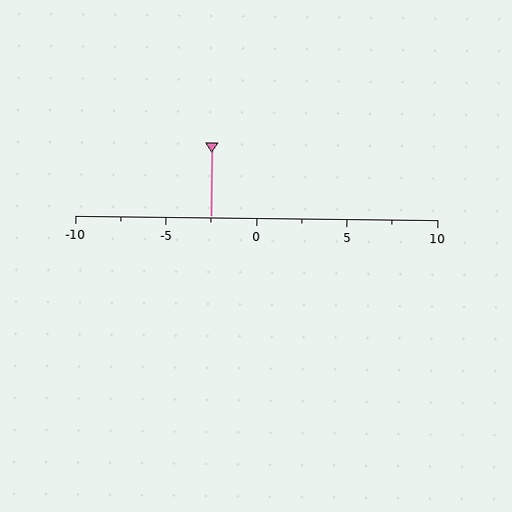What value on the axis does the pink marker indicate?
The marker indicates approximately -2.5.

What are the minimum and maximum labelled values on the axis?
The axis runs from -10 to 10.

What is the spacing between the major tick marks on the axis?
The major ticks are spaced 5 apart.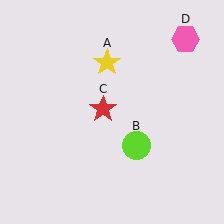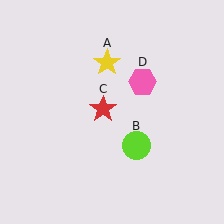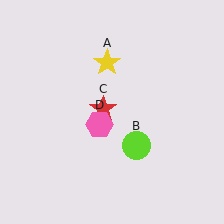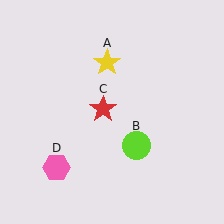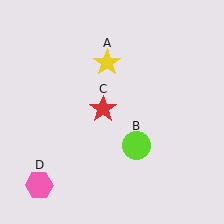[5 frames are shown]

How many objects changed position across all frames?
1 object changed position: pink hexagon (object D).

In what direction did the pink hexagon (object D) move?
The pink hexagon (object D) moved down and to the left.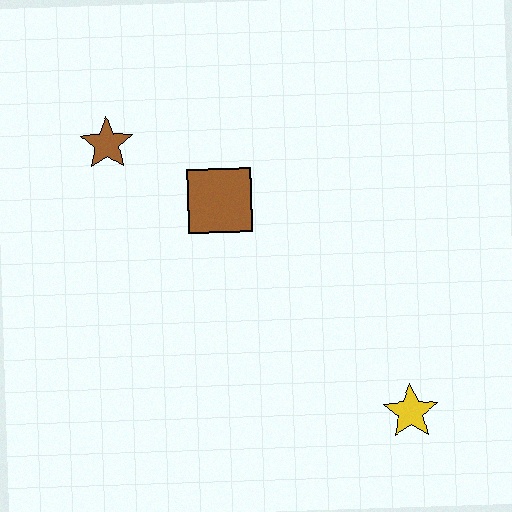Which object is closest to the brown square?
The brown star is closest to the brown square.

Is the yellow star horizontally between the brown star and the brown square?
No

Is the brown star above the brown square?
Yes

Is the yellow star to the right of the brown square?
Yes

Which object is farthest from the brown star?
The yellow star is farthest from the brown star.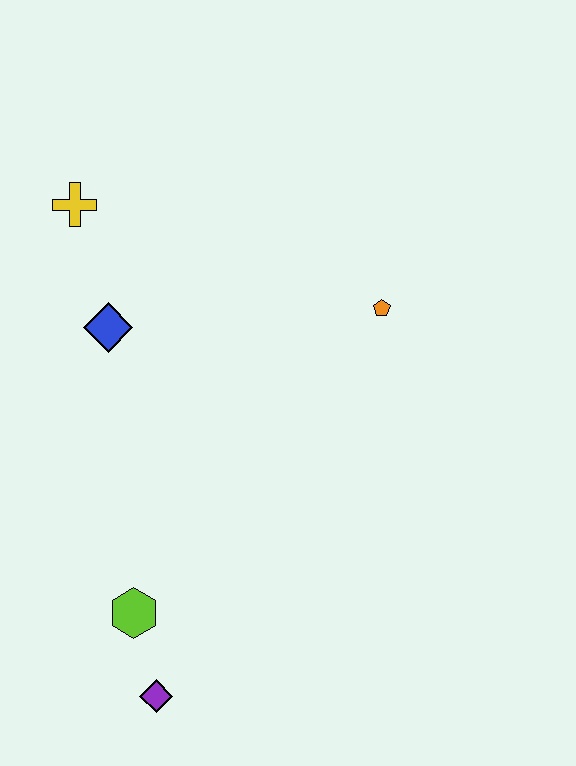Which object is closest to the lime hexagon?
The purple diamond is closest to the lime hexagon.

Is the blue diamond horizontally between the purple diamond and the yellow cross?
Yes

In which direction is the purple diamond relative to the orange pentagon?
The purple diamond is below the orange pentagon.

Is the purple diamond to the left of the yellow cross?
No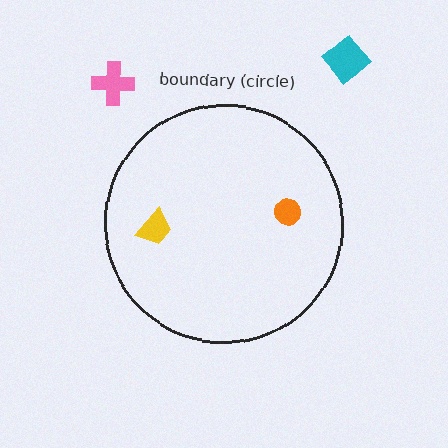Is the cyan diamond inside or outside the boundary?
Outside.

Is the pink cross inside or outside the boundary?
Outside.